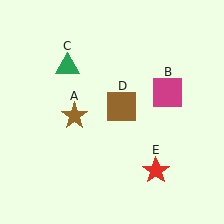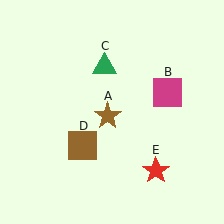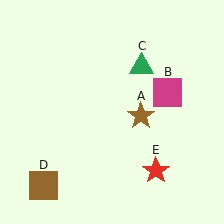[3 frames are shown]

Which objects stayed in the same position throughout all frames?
Magenta square (object B) and red star (object E) remained stationary.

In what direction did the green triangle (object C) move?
The green triangle (object C) moved right.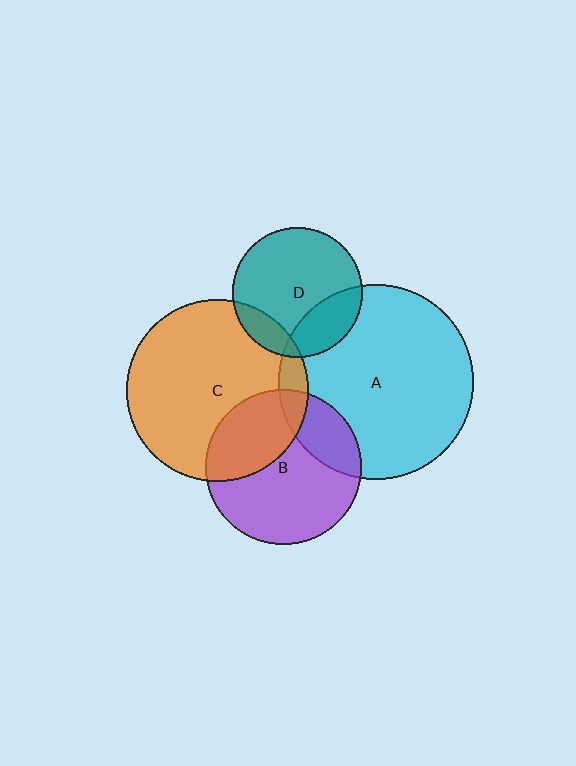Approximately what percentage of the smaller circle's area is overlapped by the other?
Approximately 25%.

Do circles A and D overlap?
Yes.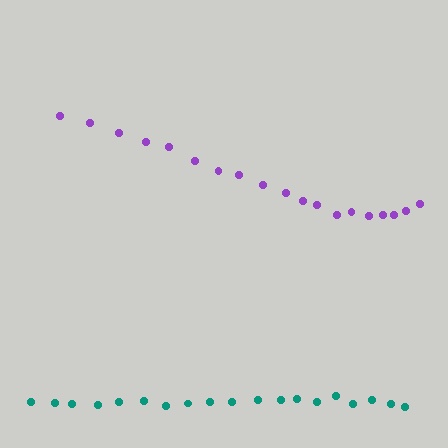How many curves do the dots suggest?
There are 2 distinct paths.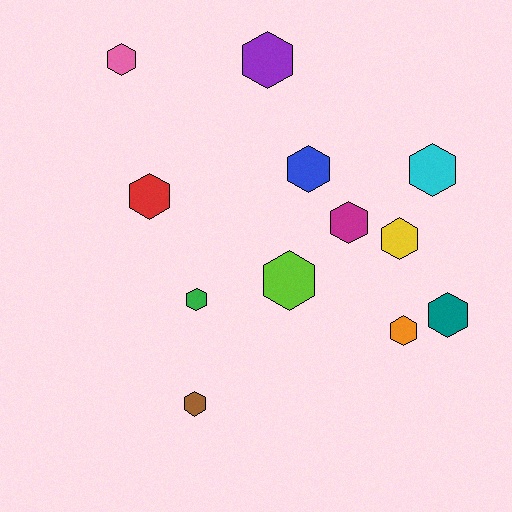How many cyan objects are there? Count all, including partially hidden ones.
There is 1 cyan object.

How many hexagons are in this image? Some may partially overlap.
There are 12 hexagons.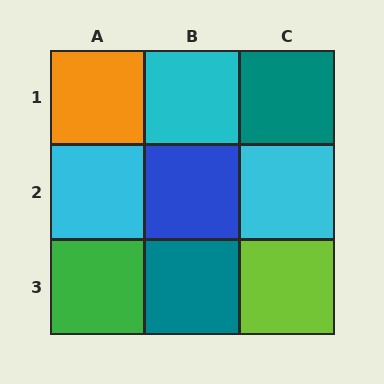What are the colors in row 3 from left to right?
Green, teal, lime.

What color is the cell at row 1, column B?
Cyan.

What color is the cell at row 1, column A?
Orange.